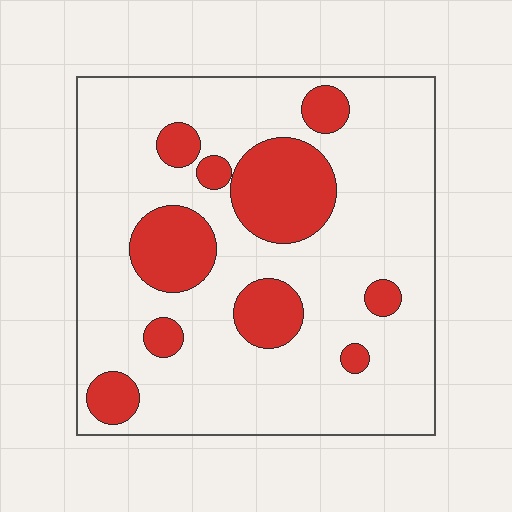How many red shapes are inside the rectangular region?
10.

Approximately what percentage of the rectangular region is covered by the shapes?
Approximately 20%.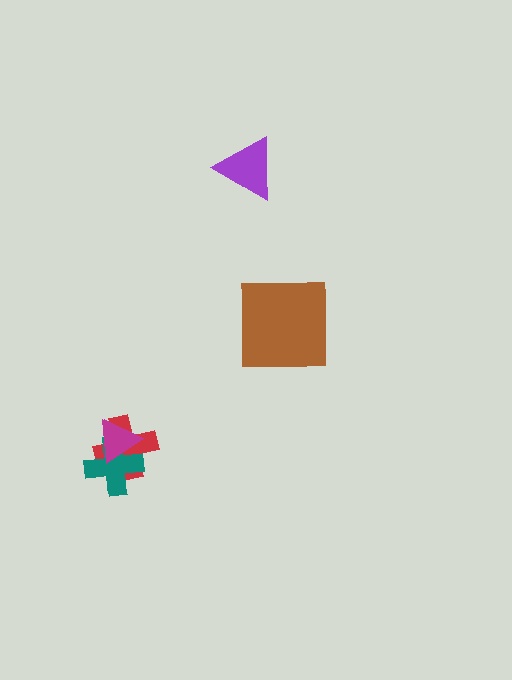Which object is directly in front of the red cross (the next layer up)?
The teal cross is directly in front of the red cross.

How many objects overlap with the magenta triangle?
2 objects overlap with the magenta triangle.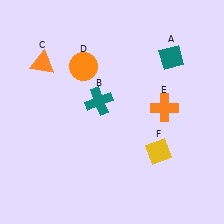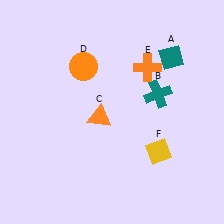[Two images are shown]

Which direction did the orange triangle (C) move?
The orange triangle (C) moved right.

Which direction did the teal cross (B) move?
The teal cross (B) moved right.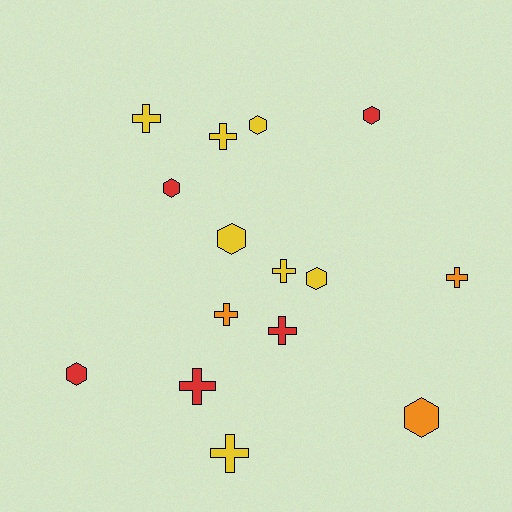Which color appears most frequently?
Yellow, with 7 objects.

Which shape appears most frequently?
Cross, with 8 objects.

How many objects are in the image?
There are 15 objects.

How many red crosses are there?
There are 2 red crosses.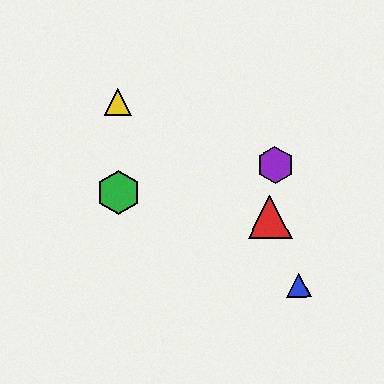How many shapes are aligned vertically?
2 shapes (the green hexagon, the yellow triangle) are aligned vertically.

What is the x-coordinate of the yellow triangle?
The yellow triangle is at x≈118.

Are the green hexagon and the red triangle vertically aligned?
No, the green hexagon is at x≈119 and the red triangle is at x≈270.